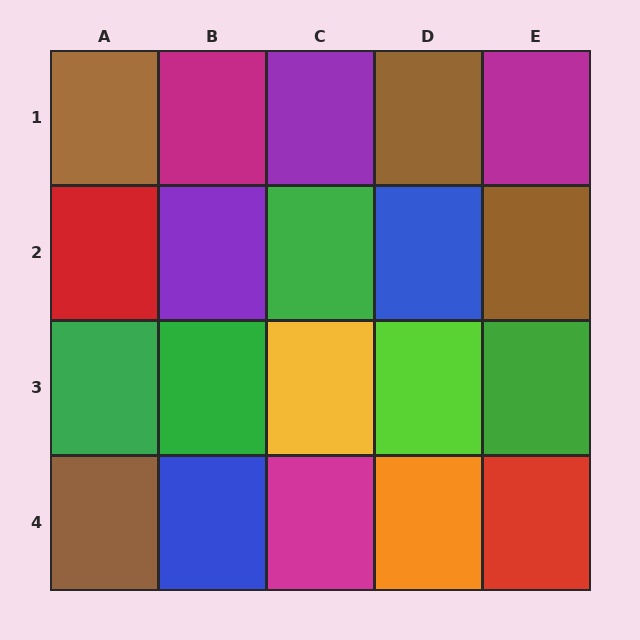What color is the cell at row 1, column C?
Purple.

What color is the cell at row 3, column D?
Lime.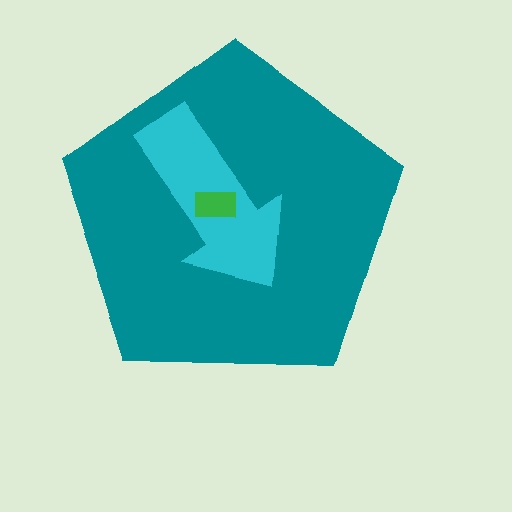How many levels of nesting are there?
3.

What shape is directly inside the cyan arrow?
The green rectangle.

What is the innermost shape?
The green rectangle.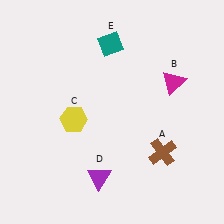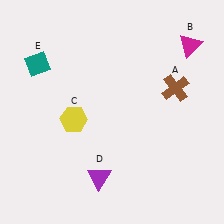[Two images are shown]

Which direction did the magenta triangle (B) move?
The magenta triangle (B) moved up.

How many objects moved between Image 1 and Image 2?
3 objects moved between the two images.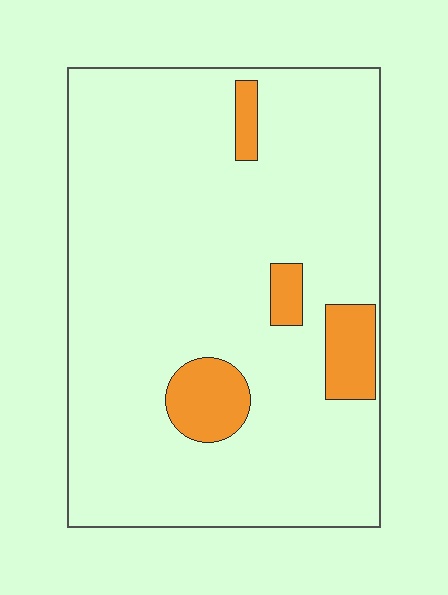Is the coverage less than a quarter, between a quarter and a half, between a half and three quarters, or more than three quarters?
Less than a quarter.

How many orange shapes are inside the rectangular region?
4.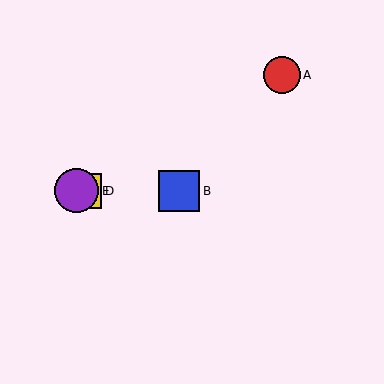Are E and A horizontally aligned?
No, E is at y≈191 and A is at y≈75.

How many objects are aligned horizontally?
4 objects (B, C, D, E) are aligned horizontally.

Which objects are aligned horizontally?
Objects B, C, D, E are aligned horizontally.